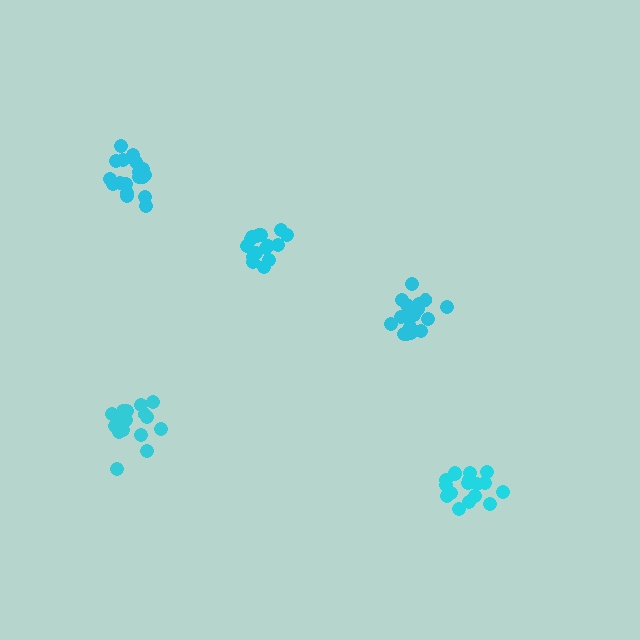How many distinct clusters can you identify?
There are 5 distinct clusters.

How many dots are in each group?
Group 1: 17 dots, Group 2: 18 dots, Group 3: 16 dots, Group 4: 17 dots, Group 5: 20 dots (88 total).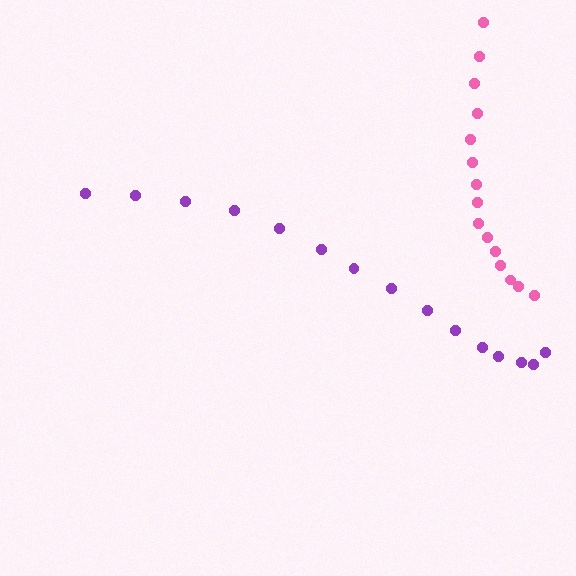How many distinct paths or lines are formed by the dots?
There are 2 distinct paths.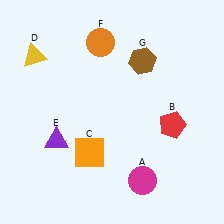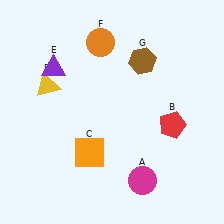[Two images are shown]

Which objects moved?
The objects that moved are: the yellow triangle (D), the purple triangle (E).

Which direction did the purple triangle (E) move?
The purple triangle (E) moved up.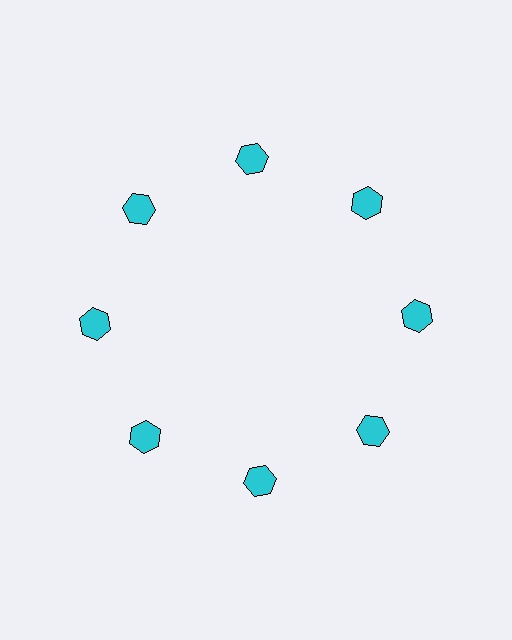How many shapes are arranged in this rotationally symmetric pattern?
There are 8 shapes, arranged in 8 groups of 1.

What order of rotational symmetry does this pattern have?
This pattern has 8-fold rotational symmetry.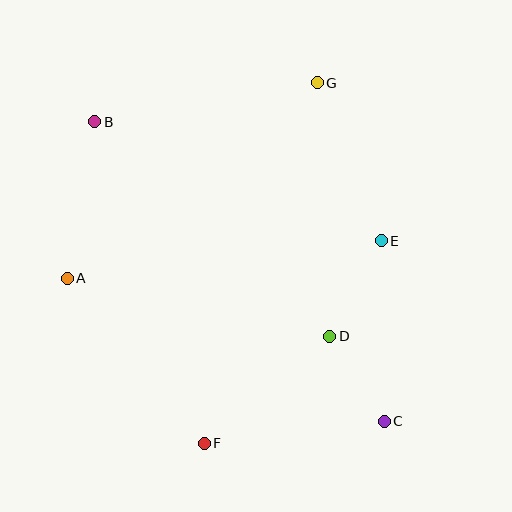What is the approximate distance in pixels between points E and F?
The distance between E and F is approximately 269 pixels.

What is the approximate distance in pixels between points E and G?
The distance between E and G is approximately 170 pixels.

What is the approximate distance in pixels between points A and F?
The distance between A and F is approximately 214 pixels.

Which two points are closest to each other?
Points C and D are closest to each other.